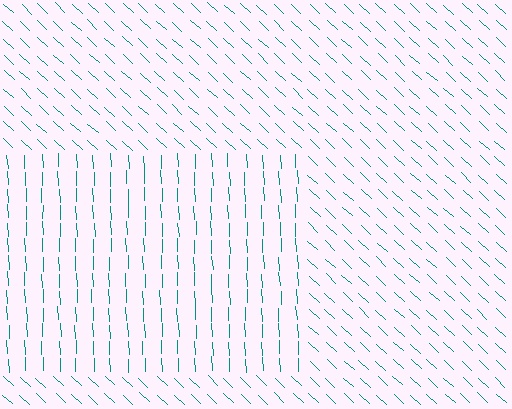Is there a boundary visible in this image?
Yes, there is a texture boundary formed by a change in line orientation.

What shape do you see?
I see a rectangle.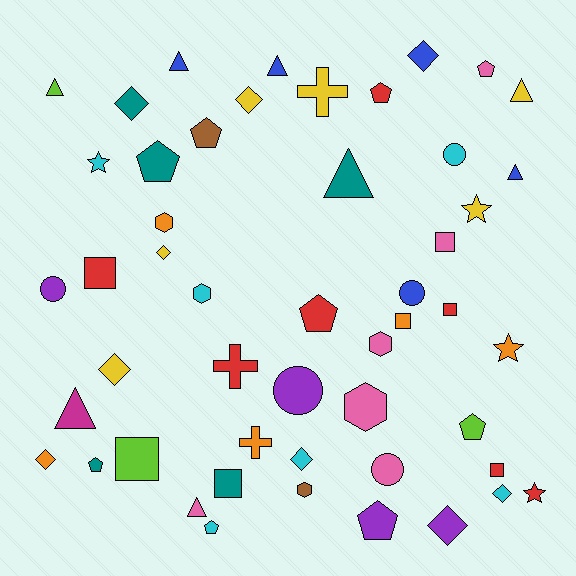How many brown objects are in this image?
There are 2 brown objects.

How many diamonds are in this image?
There are 9 diamonds.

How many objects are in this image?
There are 50 objects.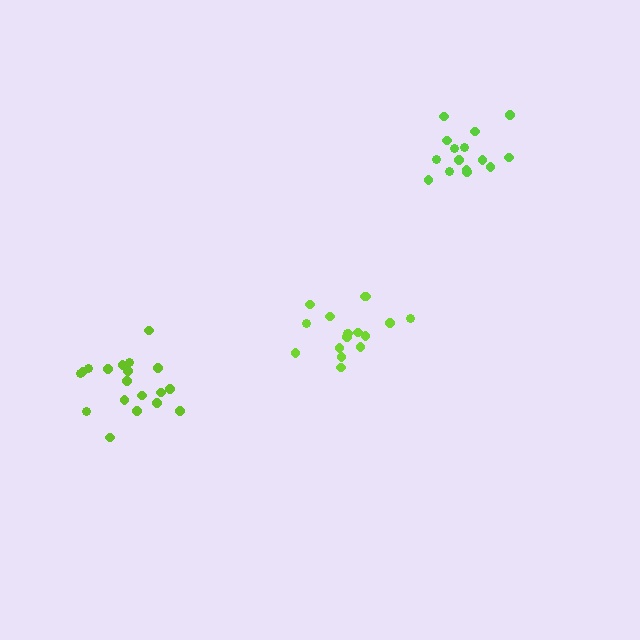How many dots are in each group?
Group 1: 17 dots, Group 2: 19 dots, Group 3: 15 dots (51 total).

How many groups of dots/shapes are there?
There are 3 groups.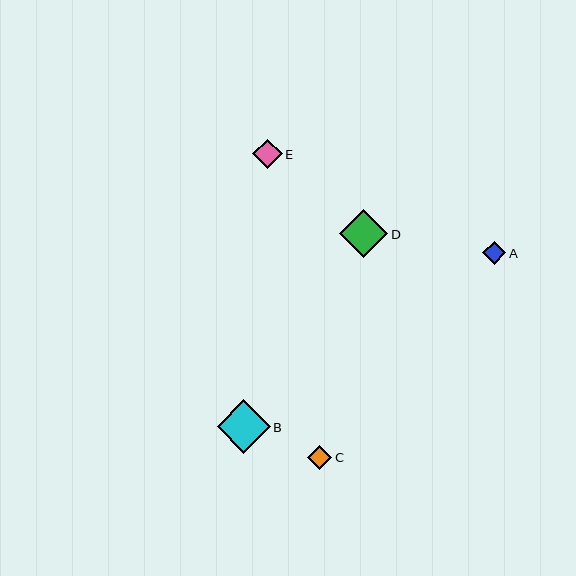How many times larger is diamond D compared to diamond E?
Diamond D is approximately 1.6 times the size of diamond E.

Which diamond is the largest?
Diamond B is the largest with a size of approximately 53 pixels.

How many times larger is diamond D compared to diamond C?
Diamond D is approximately 2.0 times the size of diamond C.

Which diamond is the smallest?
Diamond A is the smallest with a size of approximately 23 pixels.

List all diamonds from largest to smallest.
From largest to smallest: B, D, E, C, A.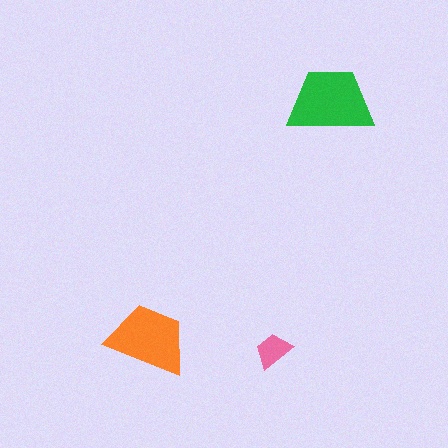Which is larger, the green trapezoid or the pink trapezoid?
The green one.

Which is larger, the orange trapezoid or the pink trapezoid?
The orange one.